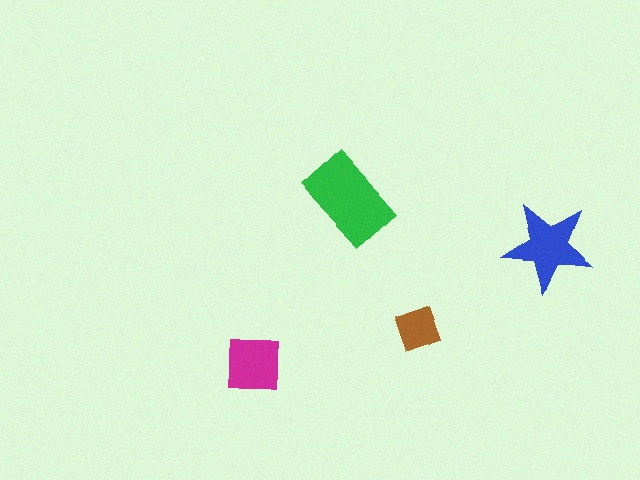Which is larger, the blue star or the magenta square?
The blue star.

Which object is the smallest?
The brown diamond.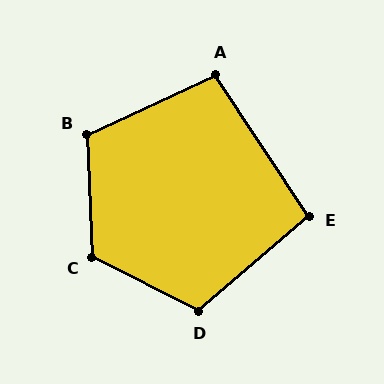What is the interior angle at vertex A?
Approximately 98 degrees (obtuse).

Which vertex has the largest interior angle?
C, at approximately 119 degrees.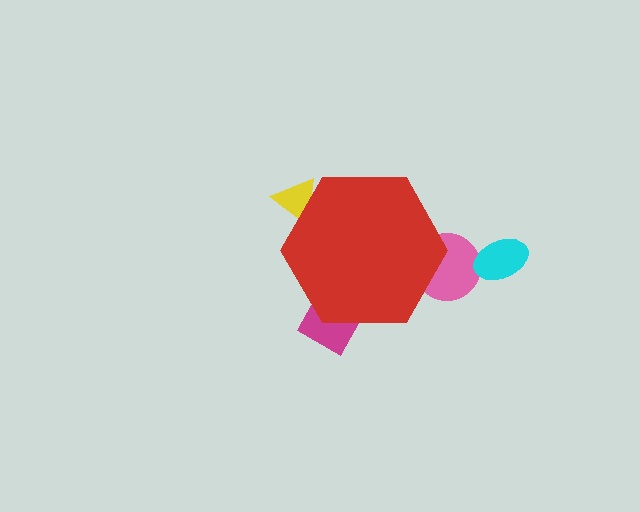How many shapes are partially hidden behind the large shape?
3 shapes are partially hidden.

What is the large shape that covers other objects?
A red hexagon.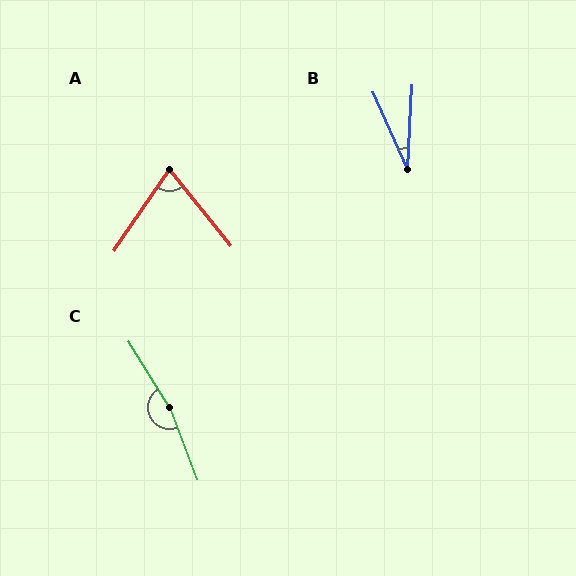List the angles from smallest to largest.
B (27°), A (73°), C (169°).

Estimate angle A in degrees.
Approximately 73 degrees.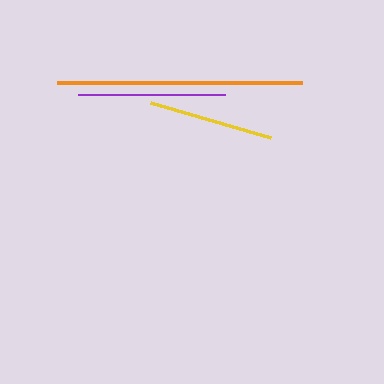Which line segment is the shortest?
The yellow line is the shortest at approximately 124 pixels.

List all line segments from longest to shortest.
From longest to shortest: orange, purple, yellow.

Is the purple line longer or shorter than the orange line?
The orange line is longer than the purple line.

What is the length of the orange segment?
The orange segment is approximately 244 pixels long.